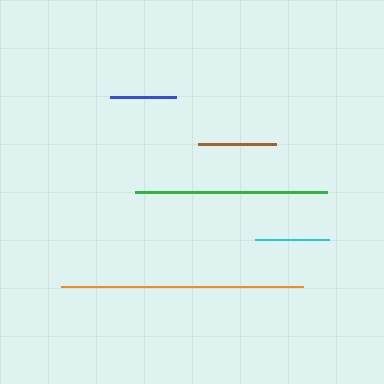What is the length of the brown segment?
The brown segment is approximately 78 pixels long.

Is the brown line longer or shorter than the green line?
The green line is longer than the brown line.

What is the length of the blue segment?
The blue segment is approximately 67 pixels long.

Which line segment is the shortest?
The blue line is the shortest at approximately 67 pixels.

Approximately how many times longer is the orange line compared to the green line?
The orange line is approximately 1.3 times the length of the green line.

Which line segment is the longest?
The orange line is the longest at approximately 242 pixels.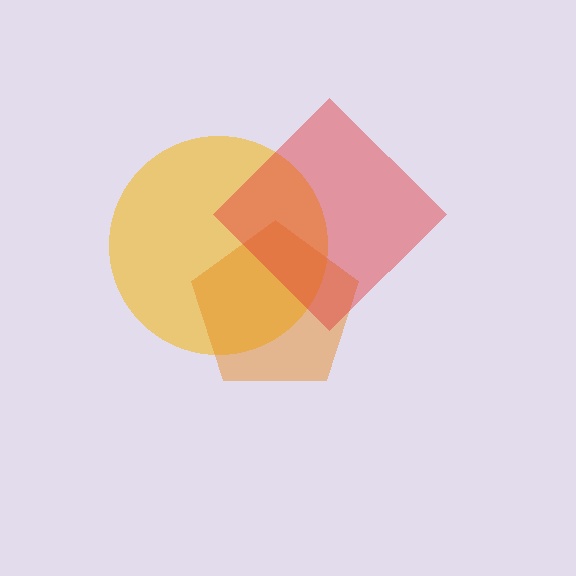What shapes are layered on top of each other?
The layered shapes are: a yellow circle, an orange pentagon, a red diamond.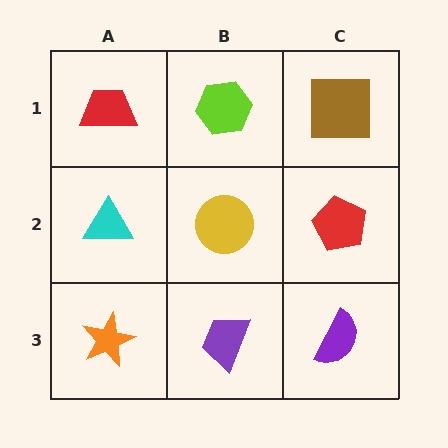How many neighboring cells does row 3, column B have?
3.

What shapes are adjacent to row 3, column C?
A red pentagon (row 2, column C), a purple trapezoid (row 3, column B).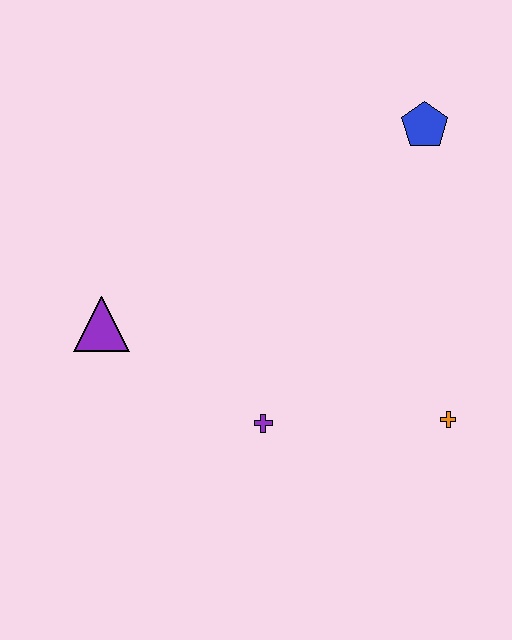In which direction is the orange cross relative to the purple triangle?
The orange cross is to the right of the purple triangle.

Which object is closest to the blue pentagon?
The orange cross is closest to the blue pentagon.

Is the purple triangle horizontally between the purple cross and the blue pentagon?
No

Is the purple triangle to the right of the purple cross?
No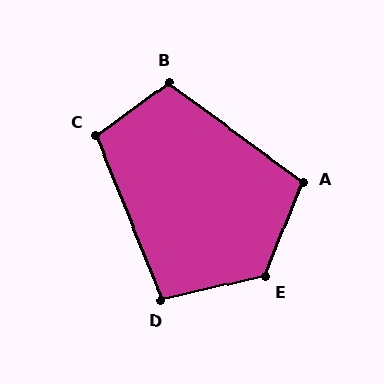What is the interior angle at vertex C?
Approximately 104 degrees (obtuse).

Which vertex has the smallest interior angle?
D, at approximately 99 degrees.